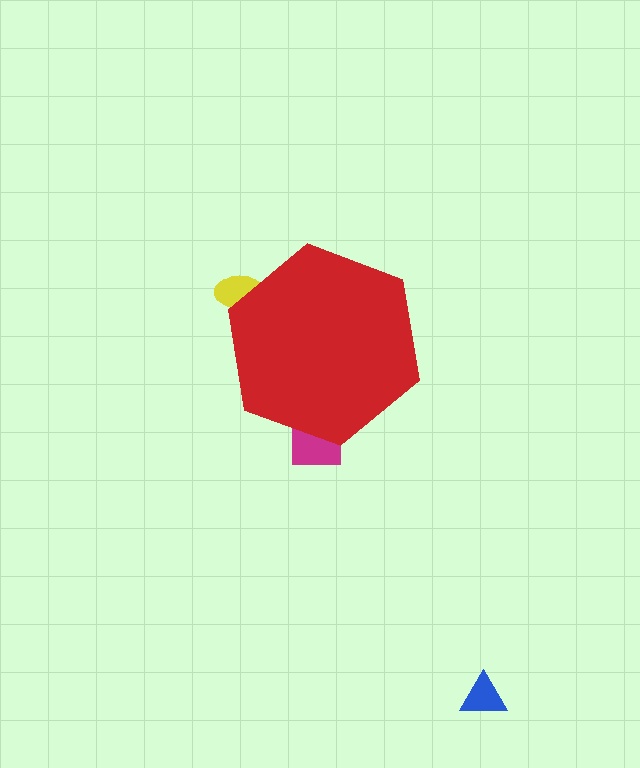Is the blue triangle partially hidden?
No, the blue triangle is fully visible.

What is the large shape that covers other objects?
A red hexagon.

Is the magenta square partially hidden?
Yes, the magenta square is partially hidden behind the red hexagon.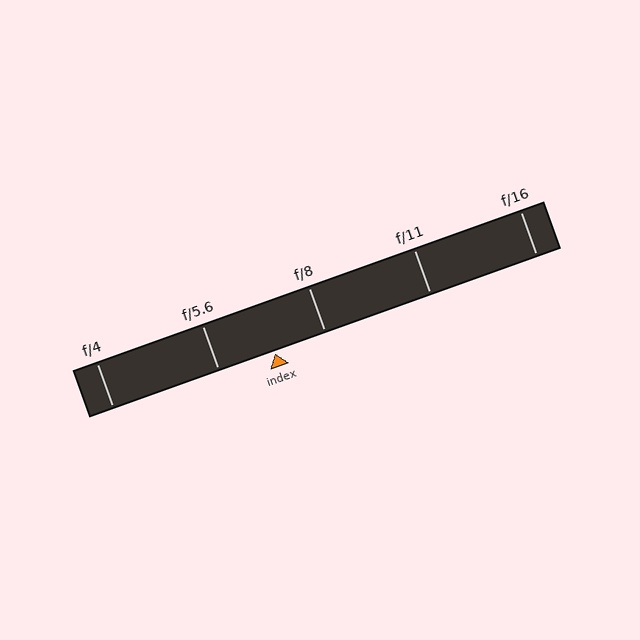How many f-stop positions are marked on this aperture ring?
There are 5 f-stop positions marked.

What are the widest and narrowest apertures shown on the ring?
The widest aperture shown is f/4 and the narrowest is f/16.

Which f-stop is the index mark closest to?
The index mark is closest to f/8.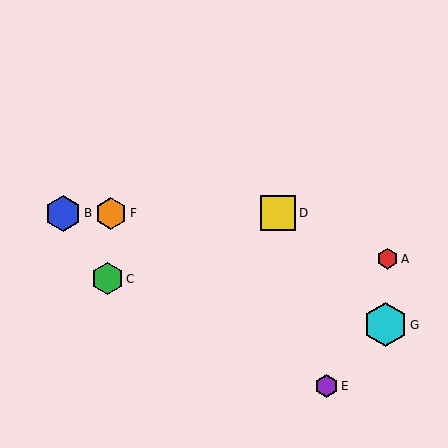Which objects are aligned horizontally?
Objects B, D, F are aligned horizontally.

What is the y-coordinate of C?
Object C is at y≈279.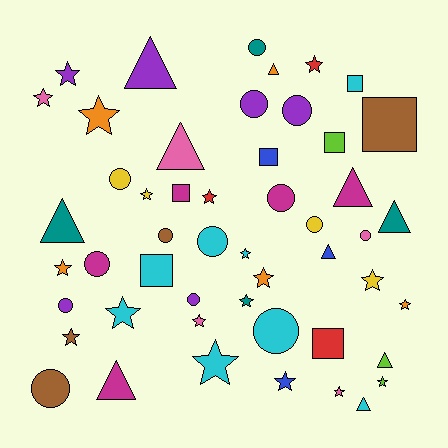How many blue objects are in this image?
There are 3 blue objects.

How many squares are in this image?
There are 7 squares.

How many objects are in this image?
There are 50 objects.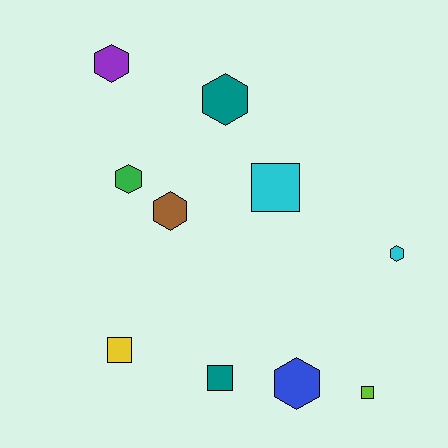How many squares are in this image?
There are 4 squares.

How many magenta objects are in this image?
There are no magenta objects.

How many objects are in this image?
There are 10 objects.